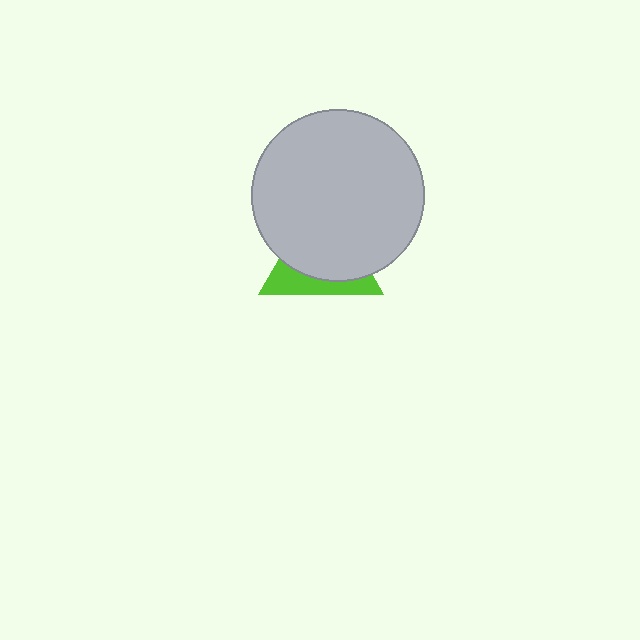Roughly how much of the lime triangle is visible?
A small part of it is visible (roughly 33%).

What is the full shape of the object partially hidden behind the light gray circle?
The partially hidden object is a lime triangle.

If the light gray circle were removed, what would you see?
You would see the complete lime triangle.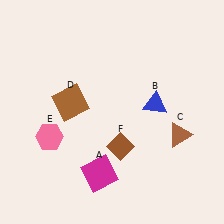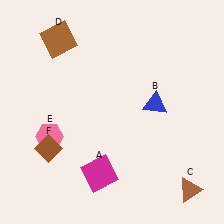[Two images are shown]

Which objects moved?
The objects that moved are: the brown triangle (C), the brown square (D), the brown diamond (F).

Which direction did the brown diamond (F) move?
The brown diamond (F) moved left.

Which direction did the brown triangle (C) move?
The brown triangle (C) moved down.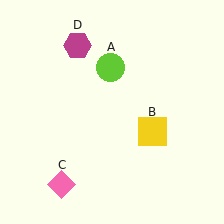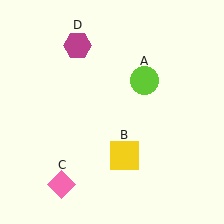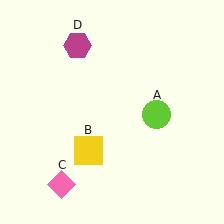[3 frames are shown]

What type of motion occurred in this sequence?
The lime circle (object A), yellow square (object B) rotated clockwise around the center of the scene.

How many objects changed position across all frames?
2 objects changed position: lime circle (object A), yellow square (object B).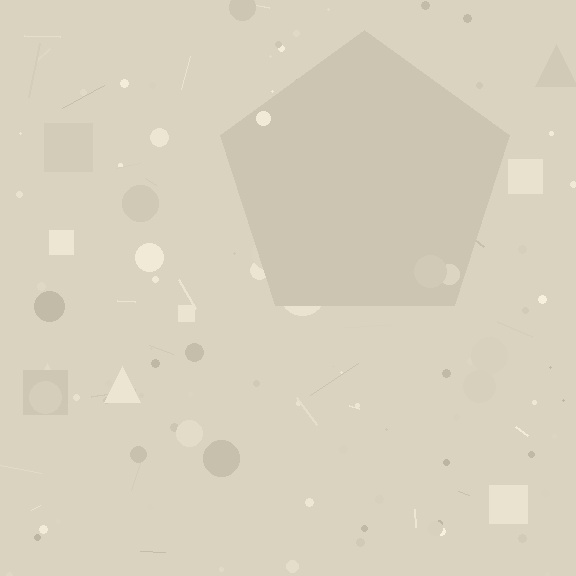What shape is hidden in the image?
A pentagon is hidden in the image.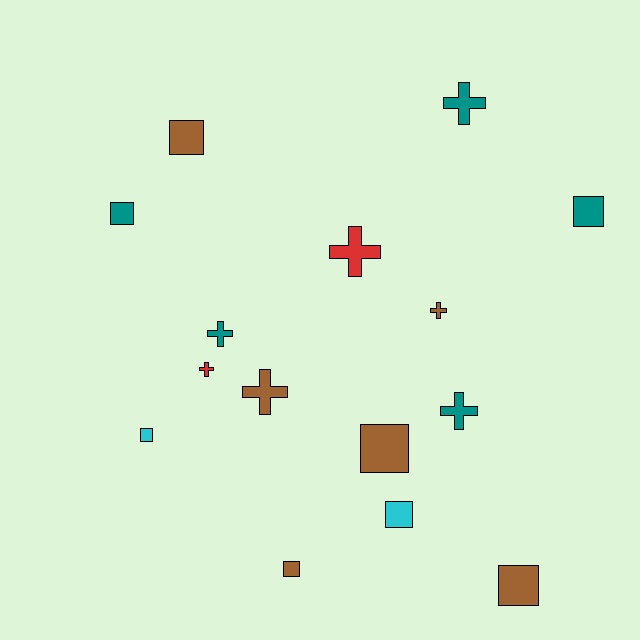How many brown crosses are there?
There are 2 brown crosses.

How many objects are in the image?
There are 15 objects.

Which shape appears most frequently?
Square, with 8 objects.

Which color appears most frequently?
Brown, with 6 objects.